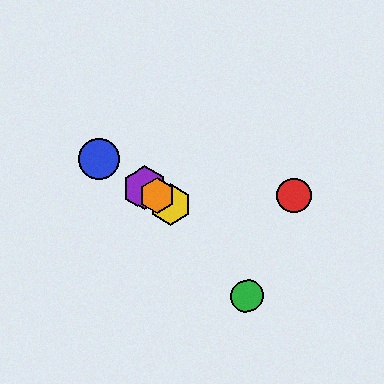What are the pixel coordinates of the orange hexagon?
The orange hexagon is at (157, 196).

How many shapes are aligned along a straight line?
4 shapes (the blue circle, the yellow hexagon, the purple hexagon, the orange hexagon) are aligned along a straight line.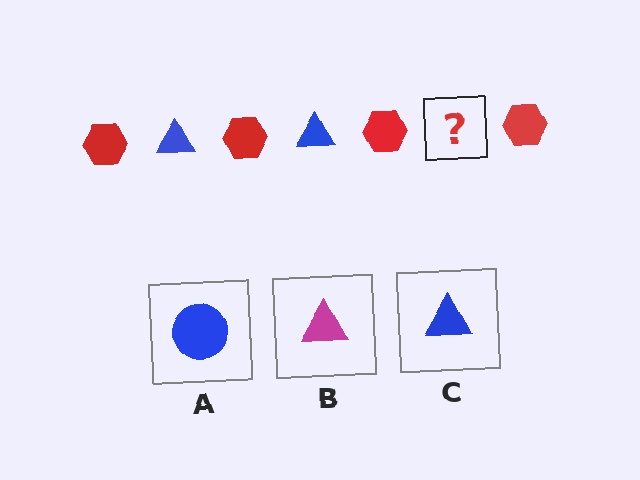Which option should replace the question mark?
Option C.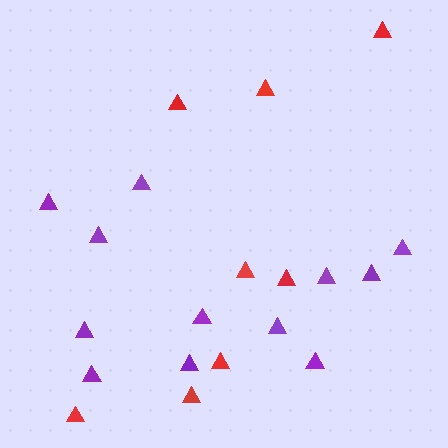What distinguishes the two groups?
There are 2 groups: one group of red triangles (8) and one group of purple triangles (12).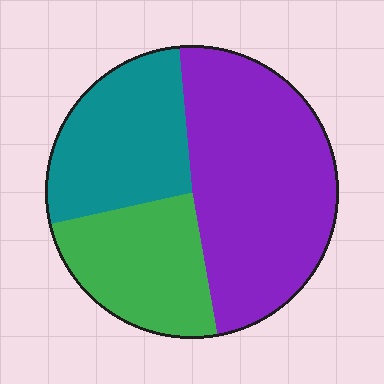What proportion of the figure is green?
Green covers about 25% of the figure.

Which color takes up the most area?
Purple, at roughly 50%.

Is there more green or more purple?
Purple.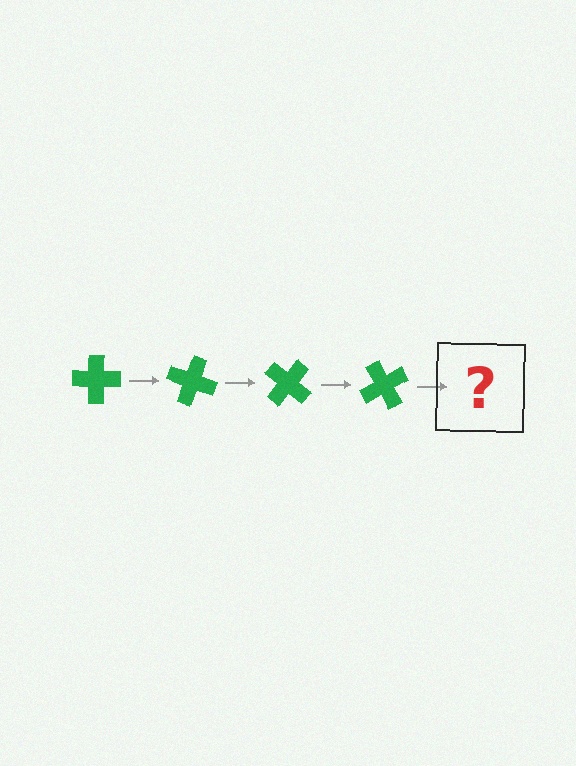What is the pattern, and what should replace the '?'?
The pattern is that the cross rotates 20 degrees each step. The '?' should be a green cross rotated 80 degrees.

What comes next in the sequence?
The next element should be a green cross rotated 80 degrees.